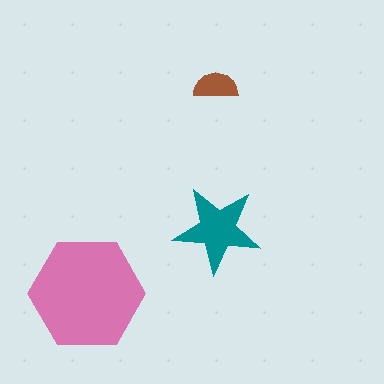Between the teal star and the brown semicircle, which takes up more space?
The teal star.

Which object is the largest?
The pink hexagon.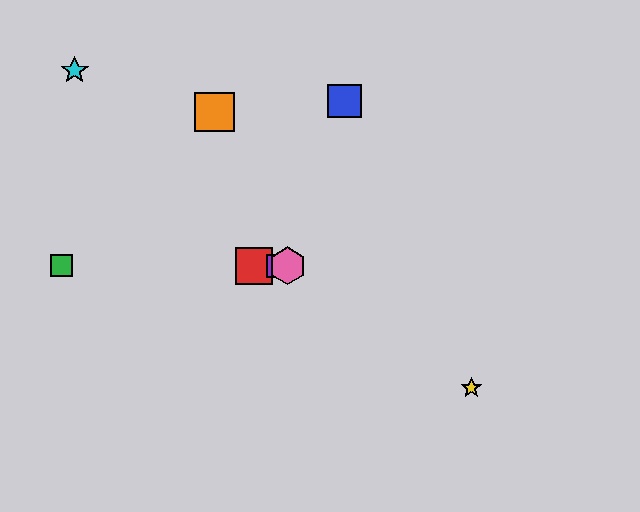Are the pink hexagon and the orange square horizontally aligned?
No, the pink hexagon is at y≈266 and the orange square is at y≈112.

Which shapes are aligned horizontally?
The red square, the green square, the purple square, the pink hexagon are aligned horizontally.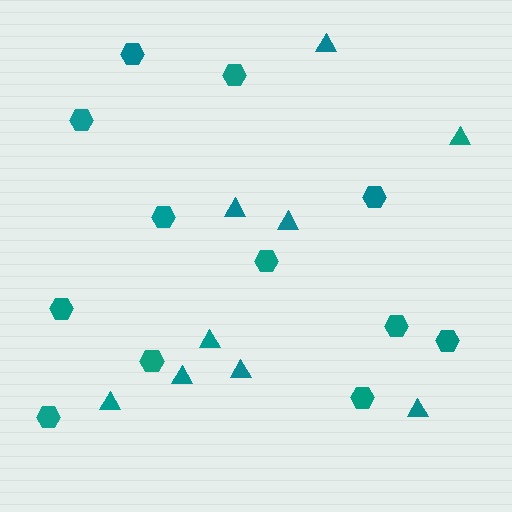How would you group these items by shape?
There are 2 groups: one group of triangles (9) and one group of hexagons (12).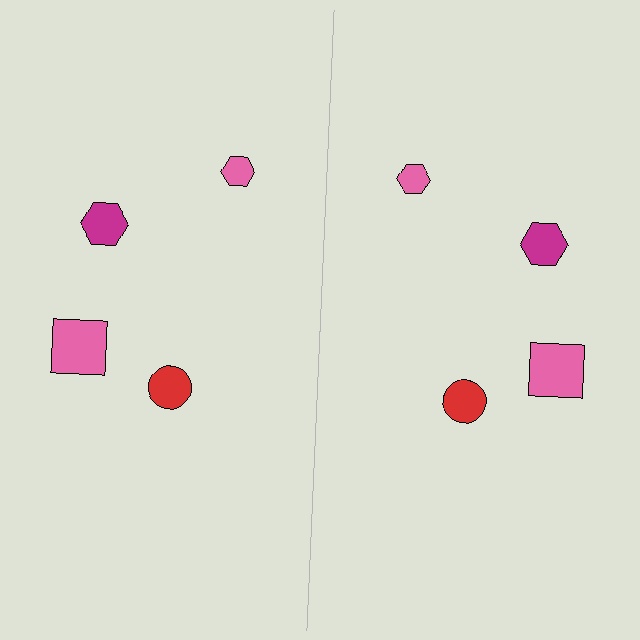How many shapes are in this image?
There are 8 shapes in this image.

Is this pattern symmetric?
Yes, this pattern has bilateral (reflection) symmetry.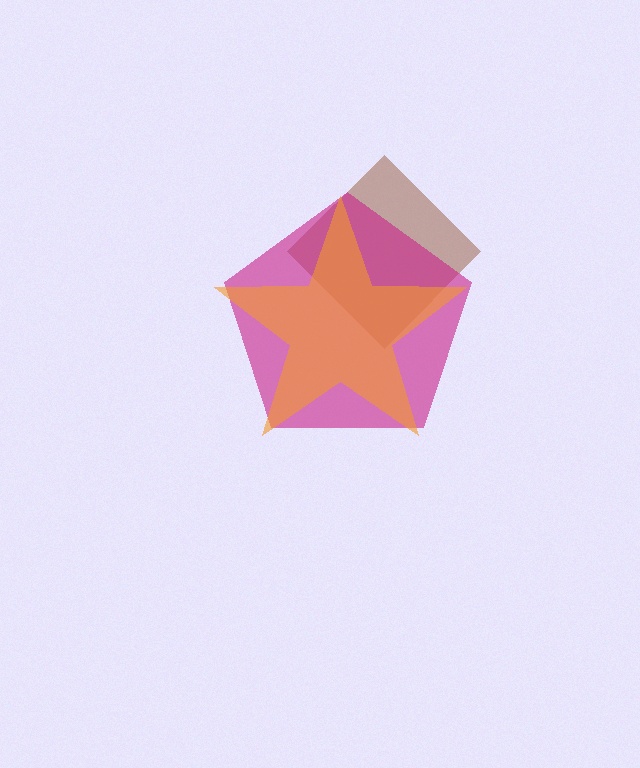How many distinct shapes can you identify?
There are 3 distinct shapes: a brown diamond, a magenta pentagon, an orange star.